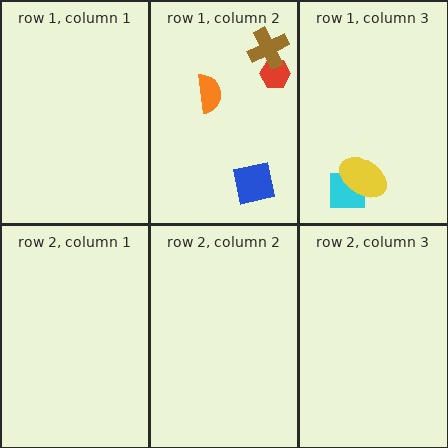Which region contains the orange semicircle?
The row 1, column 2 region.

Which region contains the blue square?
The row 1, column 2 region.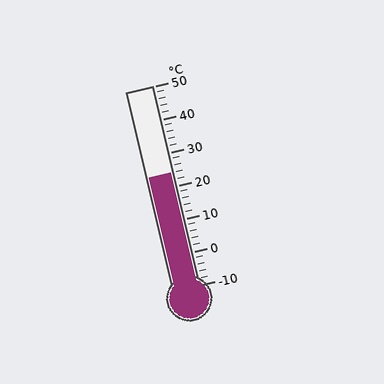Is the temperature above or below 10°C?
The temperature is above 10°C.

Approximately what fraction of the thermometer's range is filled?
The thermometer is filled to approximately 55% of its range.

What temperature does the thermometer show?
The thermometer shows approximately 24°C.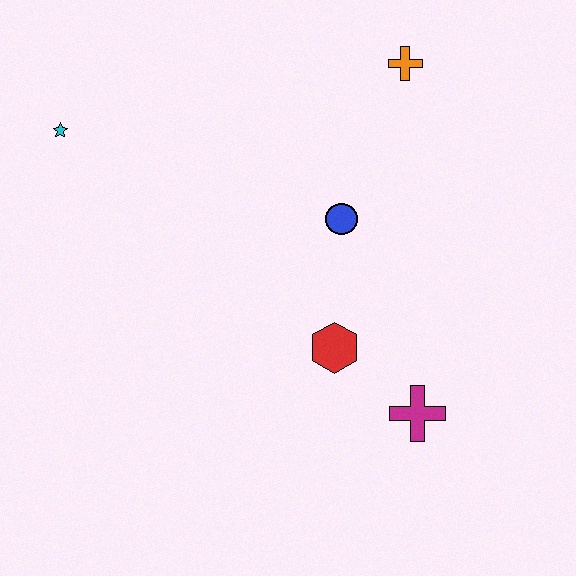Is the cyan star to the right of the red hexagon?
No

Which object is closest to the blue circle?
The red hexagon is closest to the blue circle.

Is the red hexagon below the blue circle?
Yes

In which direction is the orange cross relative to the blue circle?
The orange cross is above the blue circle.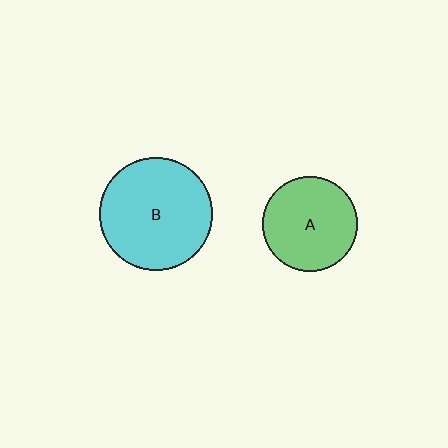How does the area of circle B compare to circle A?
Approximately 1.4 times.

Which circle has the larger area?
Circle B (cyan).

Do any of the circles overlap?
No, none of the circles overlap.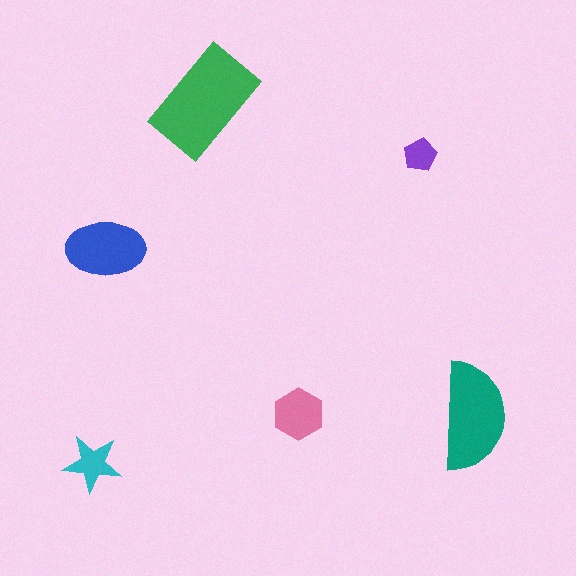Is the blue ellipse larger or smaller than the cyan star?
Larger.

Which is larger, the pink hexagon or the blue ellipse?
The blue ellipse.